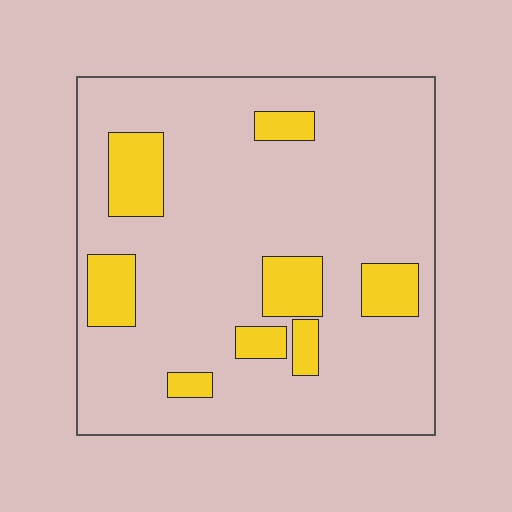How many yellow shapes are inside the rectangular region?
8.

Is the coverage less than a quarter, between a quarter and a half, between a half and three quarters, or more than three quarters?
Less than a quarter.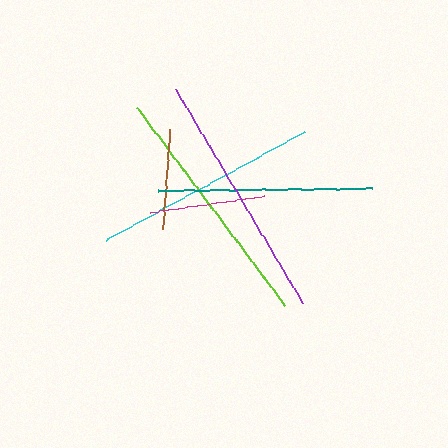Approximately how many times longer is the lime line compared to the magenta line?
The lime line is approximately 2.1 times the length of the magenta line.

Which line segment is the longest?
The purple line is the longest at approximately 250 pixels.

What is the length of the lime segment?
The lime segment is approximately 247 pixels long.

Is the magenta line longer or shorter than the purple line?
The purple line is longer than the magenta line.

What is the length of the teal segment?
The teal segment is approximately 214 pixels long.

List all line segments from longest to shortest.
From longest to shortest: purple, lime, cyan, teal, magenta, brown.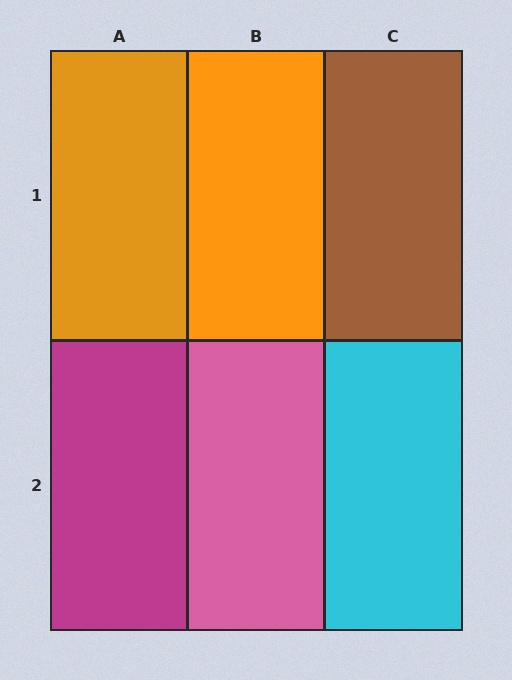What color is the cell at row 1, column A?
Orange.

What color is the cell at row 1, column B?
Orange.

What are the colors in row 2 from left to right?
Magenta, pink, cyan.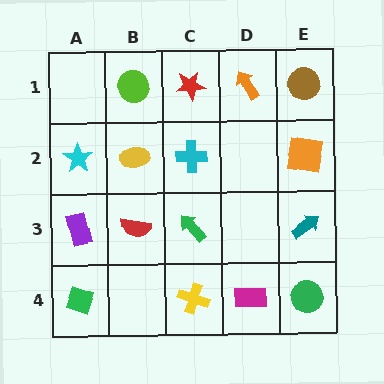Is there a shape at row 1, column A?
No, that cell is empty.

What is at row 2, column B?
A yellow ellipse.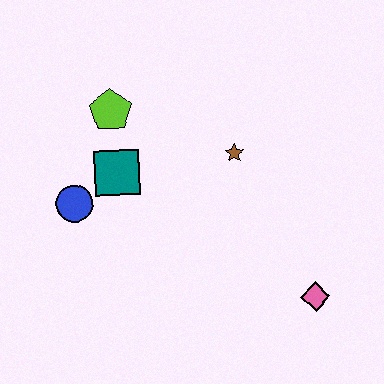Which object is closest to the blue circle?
The teal square is closest to the blue circle.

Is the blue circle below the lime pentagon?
Yes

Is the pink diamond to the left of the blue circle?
No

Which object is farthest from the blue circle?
The pink diamond is farthest from the blue circle.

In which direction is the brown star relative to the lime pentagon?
The brown star is to the right of the lime pentagon.